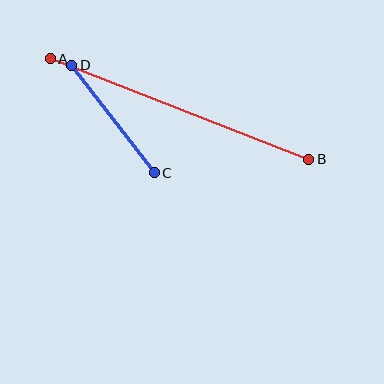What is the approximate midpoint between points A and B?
The midpoint is at approximately (179, 109) pixels.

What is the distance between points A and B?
The distance is approximately 278 pixels.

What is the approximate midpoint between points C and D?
The midpoint is at approximately (113, 119) pixels.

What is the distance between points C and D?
The distance is approximately 136 pixels.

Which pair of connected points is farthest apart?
Points A and B are farthest apart.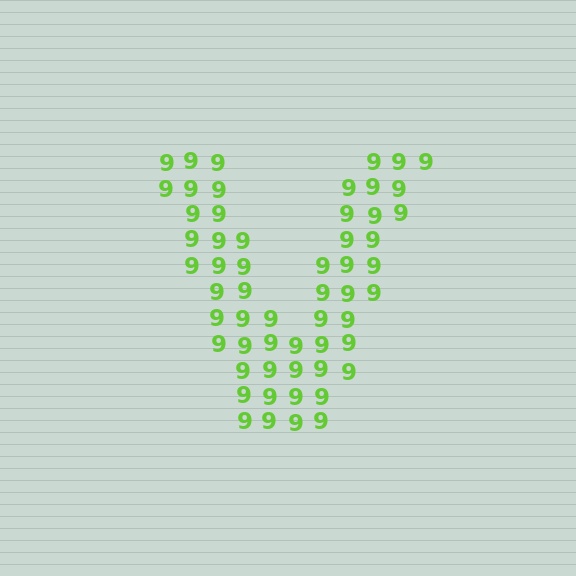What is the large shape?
The large shape is the letter V.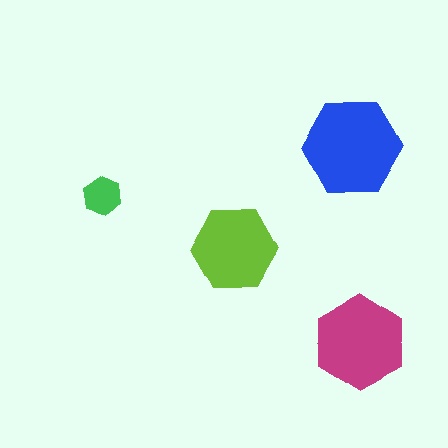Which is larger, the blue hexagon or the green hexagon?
The blue one.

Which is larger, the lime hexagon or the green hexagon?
The lime one.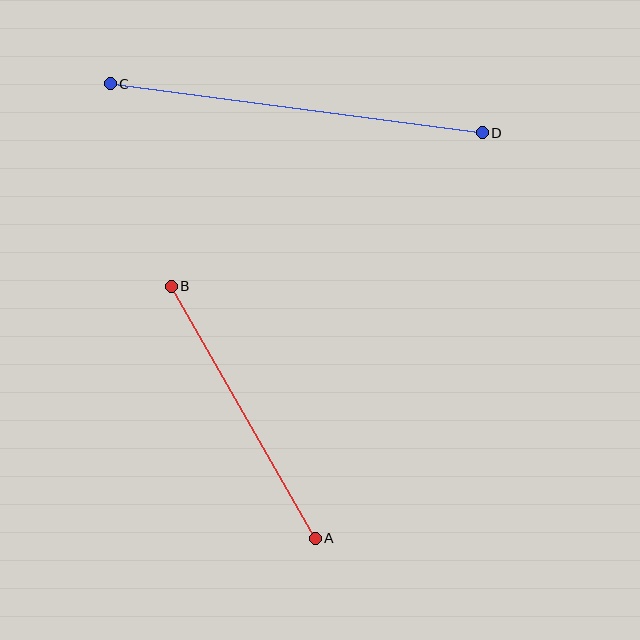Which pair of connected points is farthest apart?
Points C and D are farthest apart.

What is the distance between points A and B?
The distance is approximately 290 pixels.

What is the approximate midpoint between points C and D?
The midpoint is at approximately (296, 108) pixels.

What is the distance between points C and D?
The distance is approximately 375 pixels.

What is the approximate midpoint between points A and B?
The midpoint is at approximately (243, 412) pixels.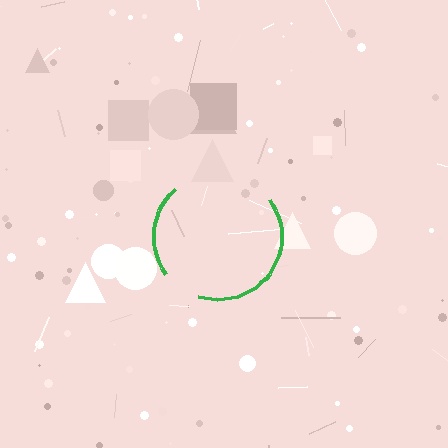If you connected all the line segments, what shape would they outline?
They would outline a circle.